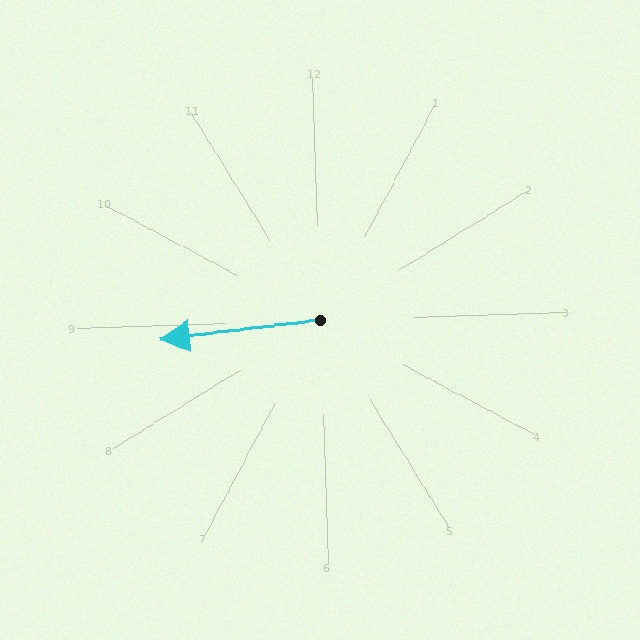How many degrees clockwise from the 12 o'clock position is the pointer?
Approximately 265 degrees.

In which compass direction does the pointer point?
West.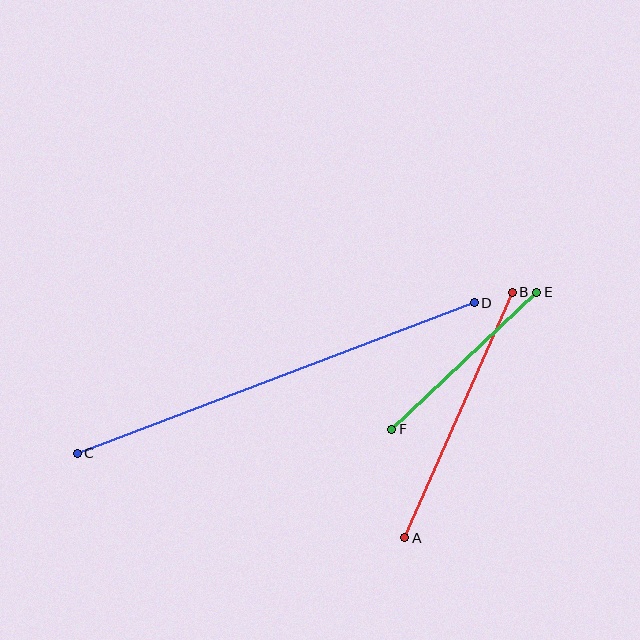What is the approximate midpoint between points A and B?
The midpoint is at approximately (458, 415) pixels.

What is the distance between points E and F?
The distance is approximately 199 pixels.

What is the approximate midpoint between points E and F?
The midpoint is at approximately (464, 361) pixels.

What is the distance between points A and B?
The distance is approximately 268 pixels.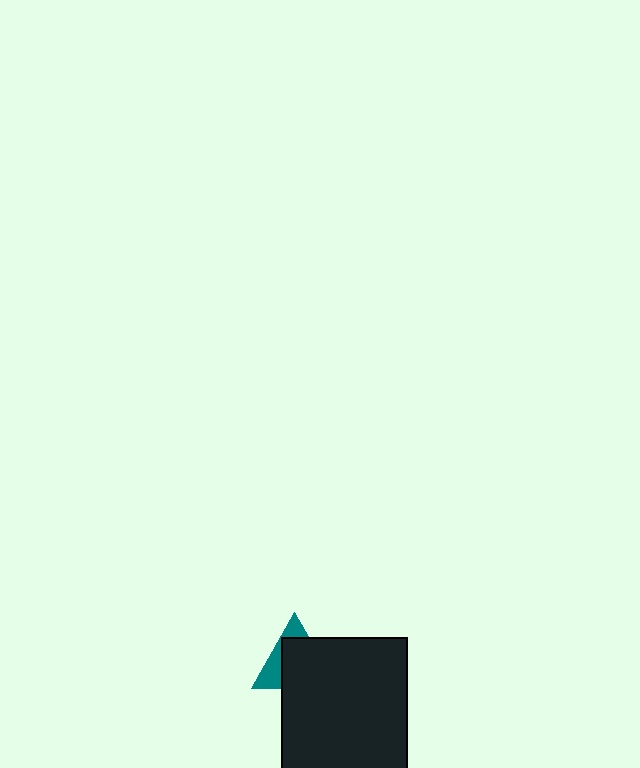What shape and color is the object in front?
The object in front is a black rectangle.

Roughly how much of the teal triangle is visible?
A small part of it is visible (roughly 36%).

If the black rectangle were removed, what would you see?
You would see the complete teal triangle.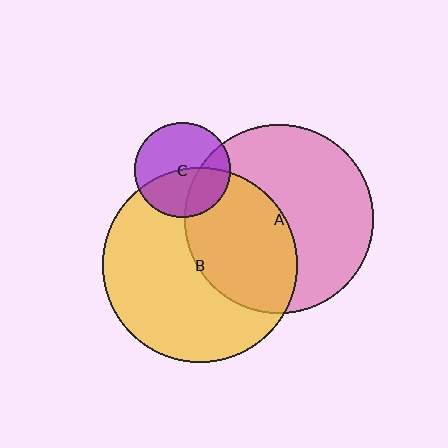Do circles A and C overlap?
Yes.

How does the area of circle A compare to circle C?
Approximately 3.9 times.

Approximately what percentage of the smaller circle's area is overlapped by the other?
Approximately 25%.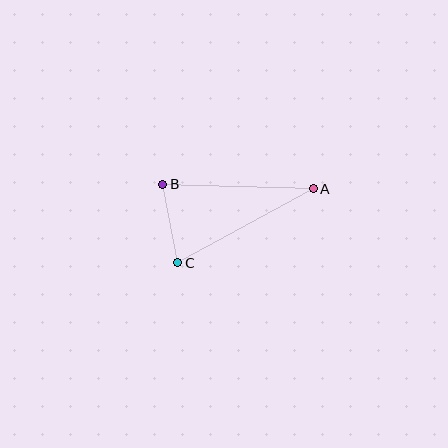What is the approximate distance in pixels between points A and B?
The distance between A and B is approximately 151 pixels.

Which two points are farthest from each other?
Points A and C are farthest from each other.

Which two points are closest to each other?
Points B and C are closest to each other.